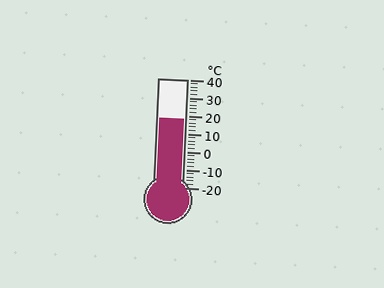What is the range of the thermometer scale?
The thermometer scale ranges from -20°C to 40°C.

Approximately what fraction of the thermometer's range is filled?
The thermometer is filled to approximately 65% of its range.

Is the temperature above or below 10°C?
The temperature is above 10°C.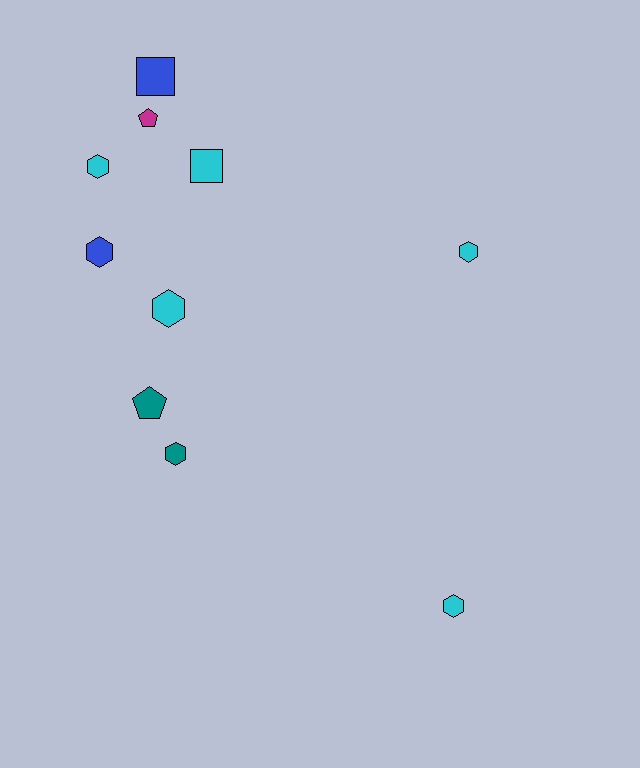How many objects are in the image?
There are 10 objects.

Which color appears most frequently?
Cyan, with 5 objects.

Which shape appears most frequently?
Hexagon, with 6 objects.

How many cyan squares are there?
There is 1 cyan square.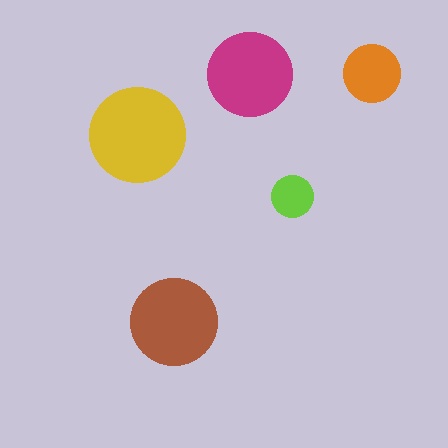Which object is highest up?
The orange circle is topmost.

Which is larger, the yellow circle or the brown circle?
The yellow one.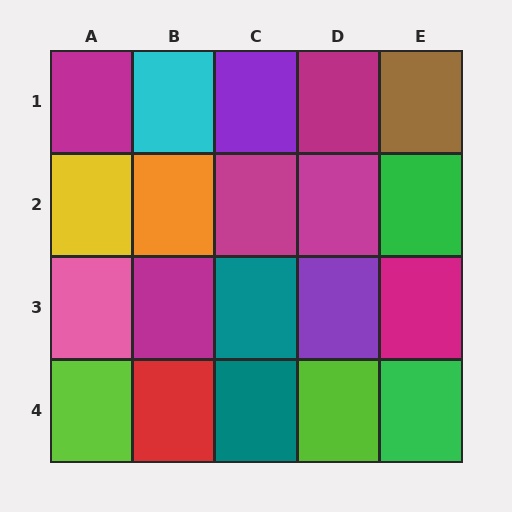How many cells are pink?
1 cell is pink.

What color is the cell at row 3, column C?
Teal.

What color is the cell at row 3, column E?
Magenta.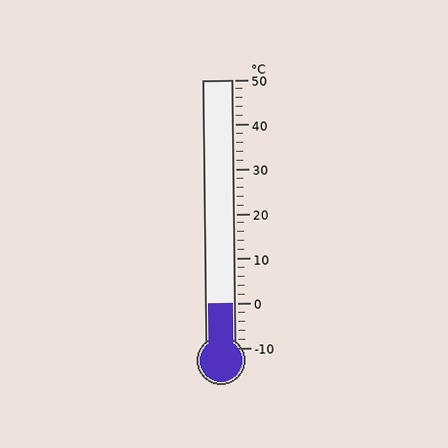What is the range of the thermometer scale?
The thermometer scale ranges from -10°C to 50°C.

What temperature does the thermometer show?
The thermometer shows approximately 0°C.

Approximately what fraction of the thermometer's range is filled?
The thermometer is filled to approximately 15% of its range.